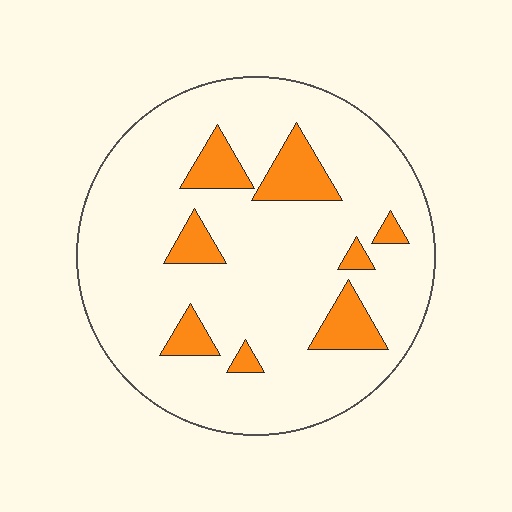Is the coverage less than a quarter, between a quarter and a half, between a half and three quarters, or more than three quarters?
Less than a quarter.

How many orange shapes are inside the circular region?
8.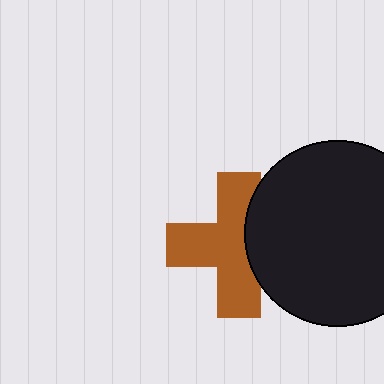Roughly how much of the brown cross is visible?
Most of it is visible (roughly 68%).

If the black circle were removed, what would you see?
You would see the complete brown cross.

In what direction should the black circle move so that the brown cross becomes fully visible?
The black circle should move right. That is the shortest direction to clear the overlap and leave the brown cross fully visible.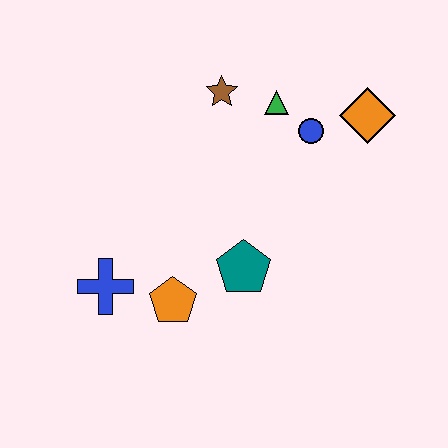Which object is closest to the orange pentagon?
The blue cross is closest to the orange pentagon.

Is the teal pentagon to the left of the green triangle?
Yes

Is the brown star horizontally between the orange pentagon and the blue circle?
Yes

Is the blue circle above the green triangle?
No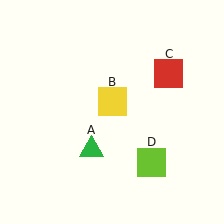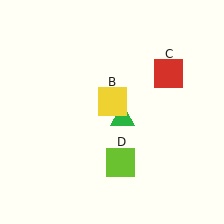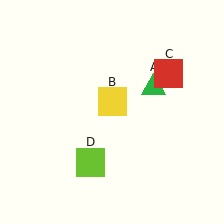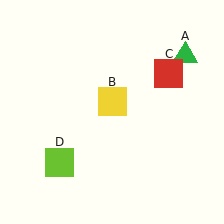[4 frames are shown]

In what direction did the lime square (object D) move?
The lime square (object D) moved left.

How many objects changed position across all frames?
2 objects changed position: green triangle (object A), lime square (object D).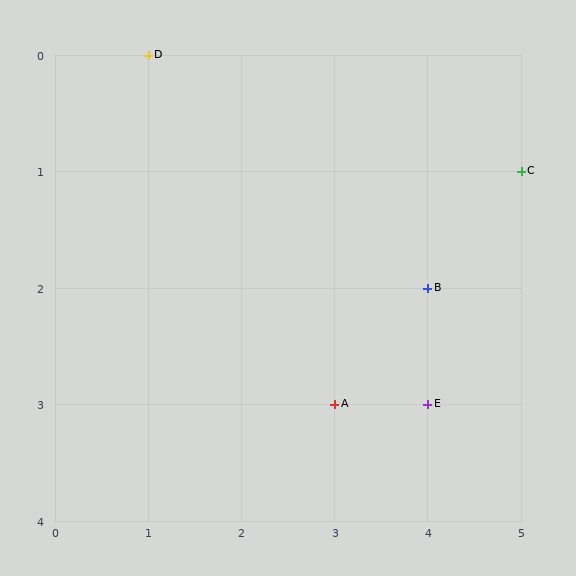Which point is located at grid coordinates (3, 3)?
Point A is at (3, 3).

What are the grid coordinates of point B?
Point B is at grid coordinates (4, 2).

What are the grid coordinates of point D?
Point D is at grid coordinates (1, 0).